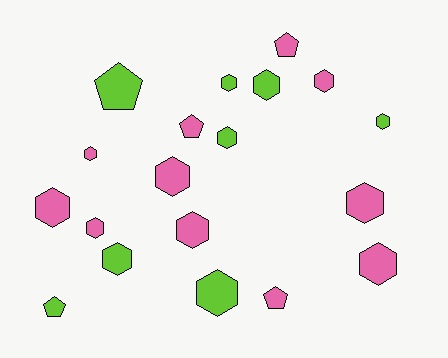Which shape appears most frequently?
Hexagon, with 14 objects.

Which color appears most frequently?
Pink, with 11 objects.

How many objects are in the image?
There are 19 objects.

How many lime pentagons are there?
There are 2 lime pentagons.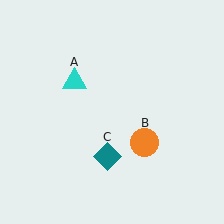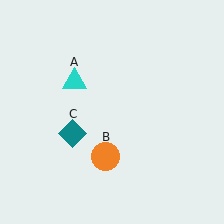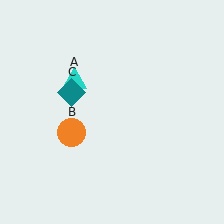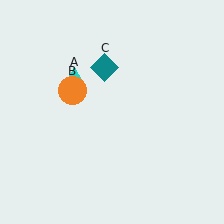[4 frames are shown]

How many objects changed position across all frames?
2 objects changed position: orange circle (object B), teal diamond (object C).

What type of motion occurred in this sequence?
The orange circle (object B), teal diamond (object C) rotated clockwise around the center of the scene.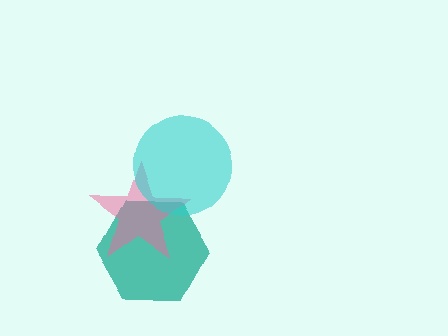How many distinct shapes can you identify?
There are 3 distinct shapes: a teal hexagon, a pink star, a cyan circle.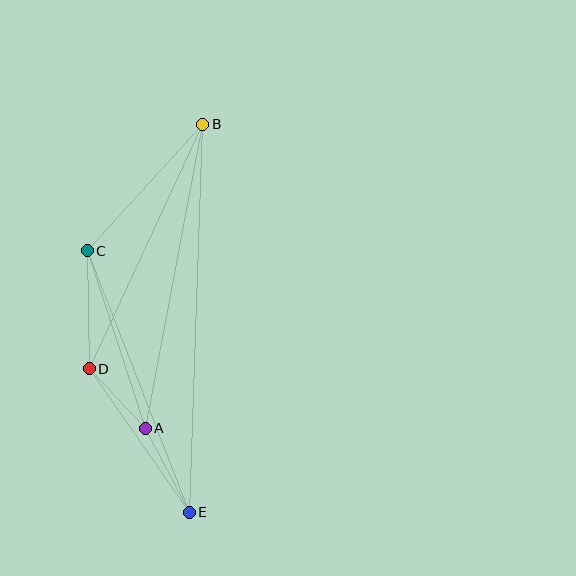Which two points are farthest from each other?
Points B and E are farthest from each other.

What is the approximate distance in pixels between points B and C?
The distance between B and C is approximately 172 pixels.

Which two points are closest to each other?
Points A and D are closest to each other.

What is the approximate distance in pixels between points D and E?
The distance between D and E is approximately 175 pixels.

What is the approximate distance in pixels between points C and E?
The distance between C and E is approximately 281 pixels.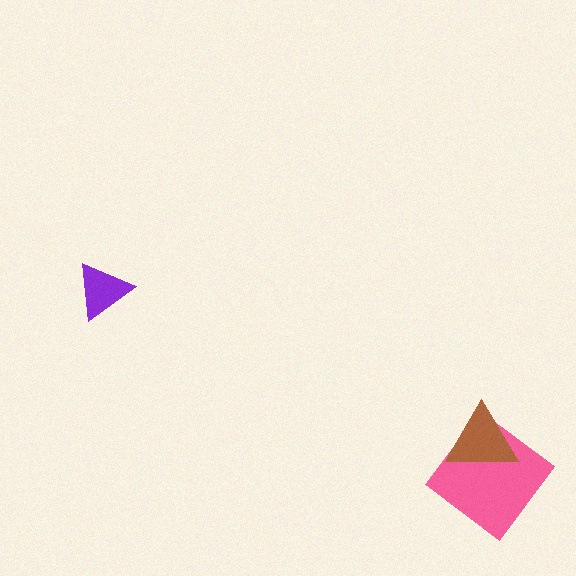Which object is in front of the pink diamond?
The brown triangle is in front of the pink diamond.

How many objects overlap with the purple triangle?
0 objects overlap with the purple triangle.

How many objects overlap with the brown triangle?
1 object overlaps with the brown triangle.